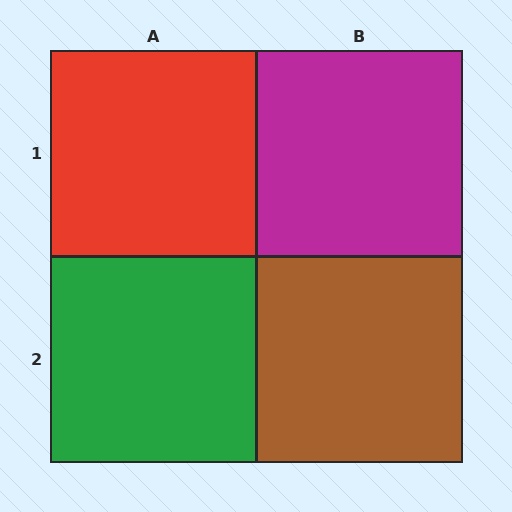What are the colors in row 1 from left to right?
Red, magenta.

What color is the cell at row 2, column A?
Green.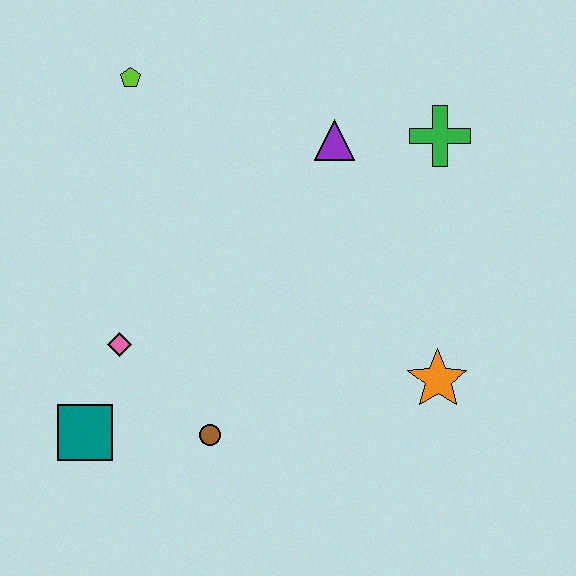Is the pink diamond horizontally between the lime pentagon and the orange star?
No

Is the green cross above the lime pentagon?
No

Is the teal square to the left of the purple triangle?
Yes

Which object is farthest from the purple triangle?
The teal square is farthest from the purple triangle.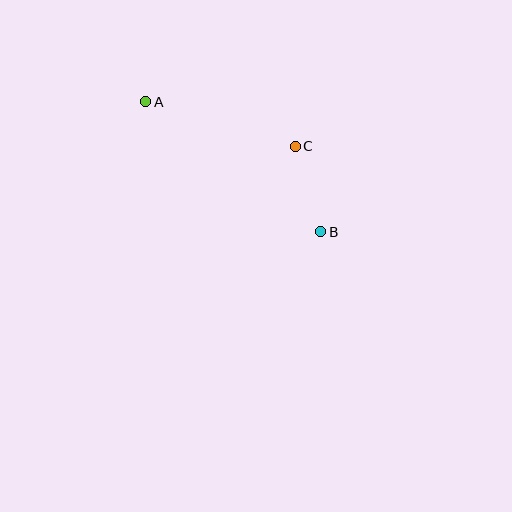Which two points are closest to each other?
Points B and C are closest to each other.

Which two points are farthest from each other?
Points A and B are farthest from each other.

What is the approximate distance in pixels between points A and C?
The distance between A and C is approximately 156 pixels.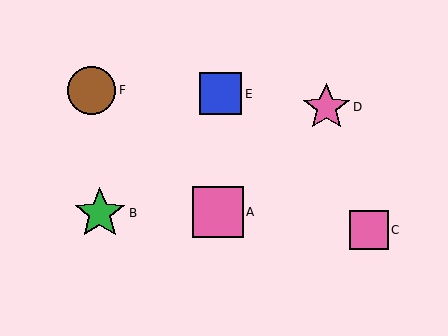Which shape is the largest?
The green star (labeled B) is the largest.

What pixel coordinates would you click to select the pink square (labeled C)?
Click at (369, 230) to select the pink square C.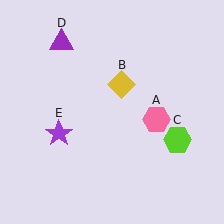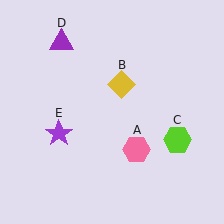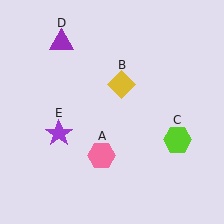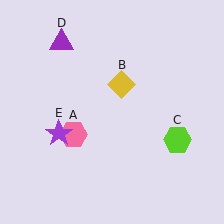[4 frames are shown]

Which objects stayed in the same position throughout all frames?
Yellow diamond (object B) and lime hexagon (object C) and purple triangle (object D) and purple star (object E) remained stationary.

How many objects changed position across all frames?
1 object changed position: pink hexagon (object A).